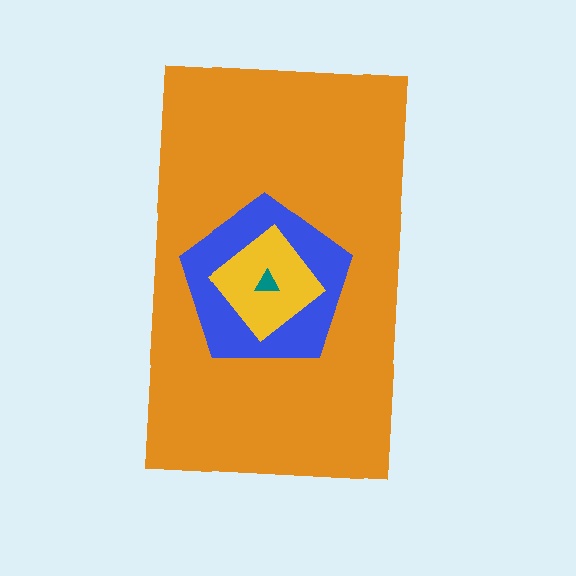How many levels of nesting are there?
4.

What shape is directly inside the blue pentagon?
The yellow diamond.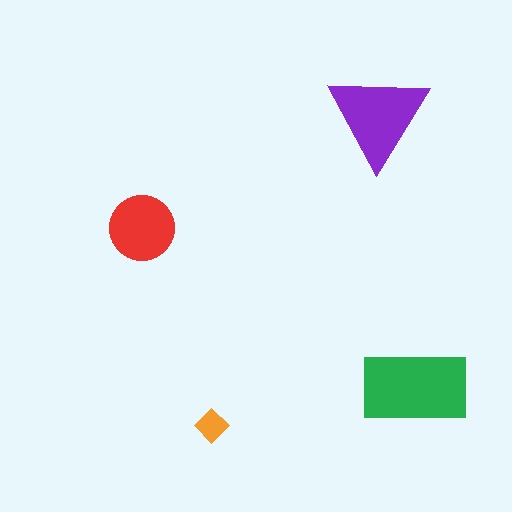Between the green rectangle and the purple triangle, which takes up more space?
The green rectangle.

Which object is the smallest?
The orange diamond.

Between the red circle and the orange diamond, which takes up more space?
The red circle.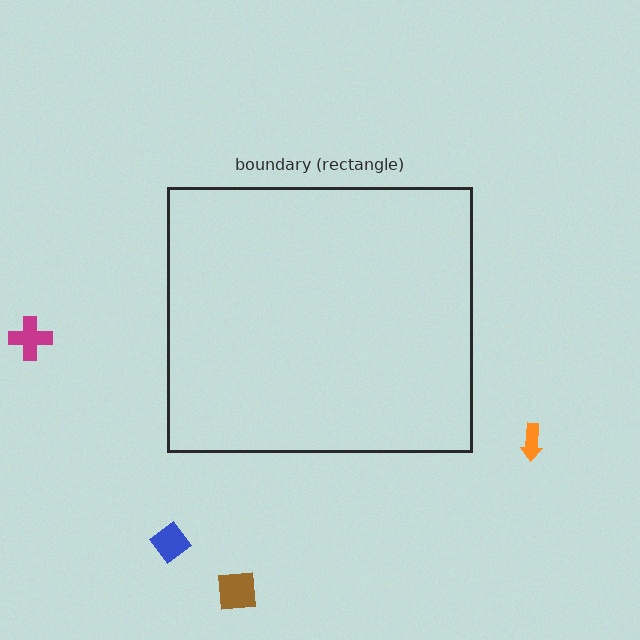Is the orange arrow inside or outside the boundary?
Outside.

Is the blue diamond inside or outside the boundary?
Outside.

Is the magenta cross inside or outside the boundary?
Outside.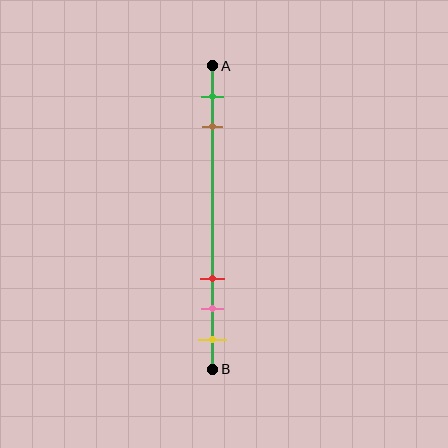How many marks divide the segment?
There are 5 marks dividing the segment.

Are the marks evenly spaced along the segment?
No, the marks are not evenly spaced.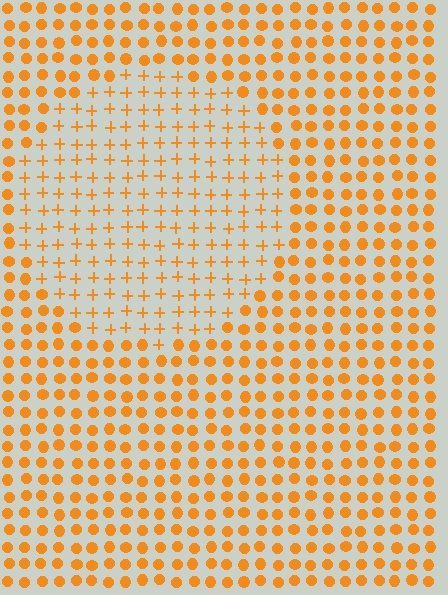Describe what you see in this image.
The image is filled with small orange elements arranged in a uniform grid. A circle-shaped region contains plus signs, while the surrounding area contains circles. The boundary is defined purely by the change in element shape.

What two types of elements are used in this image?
The image uses plus signs inside the circle region and circles outside it.